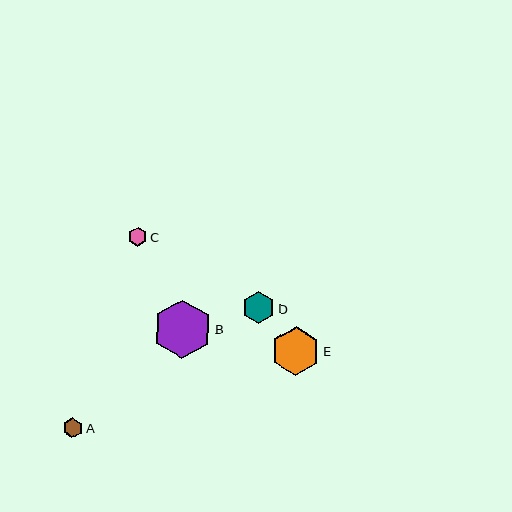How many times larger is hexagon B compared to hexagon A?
Hexagon B is approximately 2.9 times the size of hexagon A.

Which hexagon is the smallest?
Hexagon C is the smallest with a size of approximately 19 pixels.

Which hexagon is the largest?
Hexagon B is the largest with a size of approximately 59 pixels.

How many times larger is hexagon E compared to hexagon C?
Hexagon E is approximately 2.5 times the size of hexagon C.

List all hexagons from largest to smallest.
From largest to smallest: B, E, D, A, C.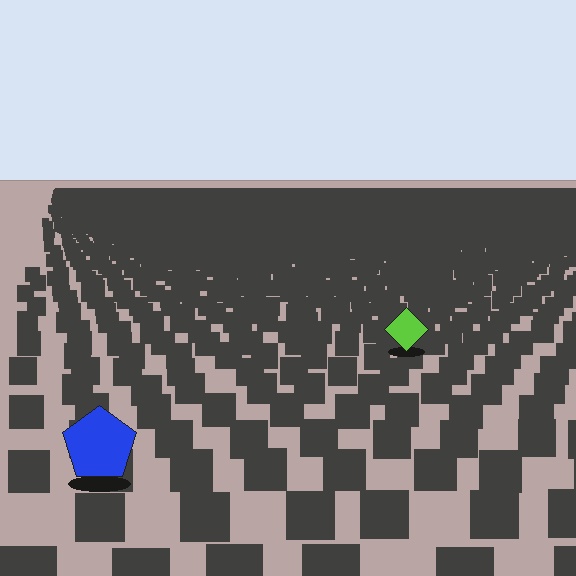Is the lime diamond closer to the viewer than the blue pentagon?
No. The blue pentagon is closer — you can tell from the texture gradient: the ground texture is coarser near it.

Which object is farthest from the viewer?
The lime diamond is farthest from the viewer. It appears smaller and the ground texture around it is denser.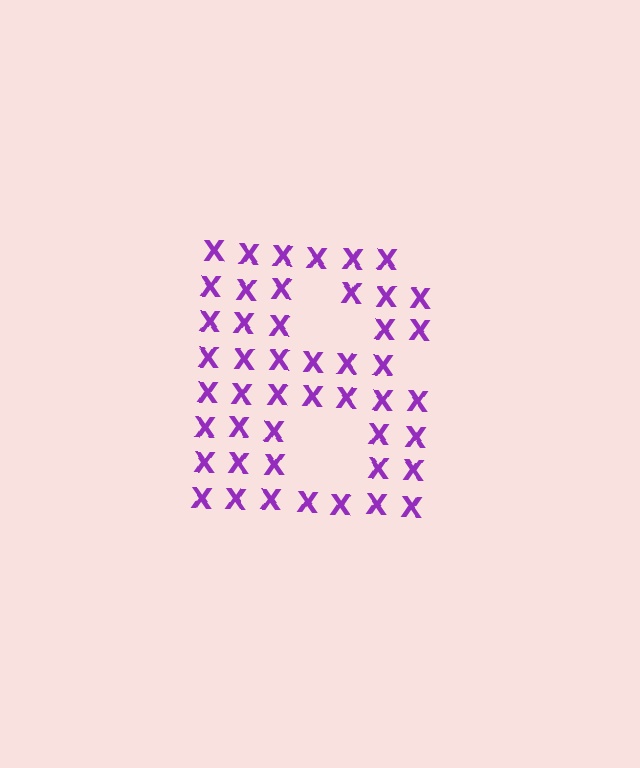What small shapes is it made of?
It is made of small letter X's.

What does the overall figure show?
The overall figure shows the letter B.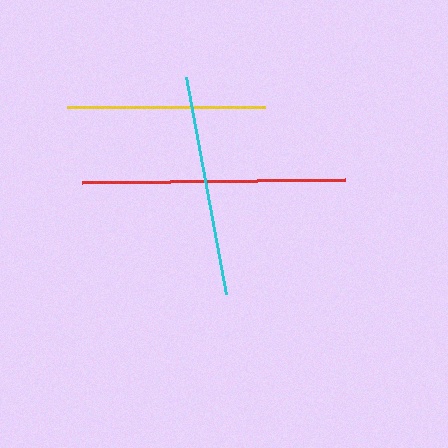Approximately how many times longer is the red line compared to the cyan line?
The red line is approximately 1.2 times the length of the cyan line.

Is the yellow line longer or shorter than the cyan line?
The cyan line is longer than the yellow line.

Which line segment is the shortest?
The yellow line is the shortest at approximately 198 pixels.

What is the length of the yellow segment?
The yellow segment is approximately 198 pixels long.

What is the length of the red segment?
The red segment is approximately 263 pixels long.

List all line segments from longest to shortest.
From longest to shortest: red, cyan, yellow.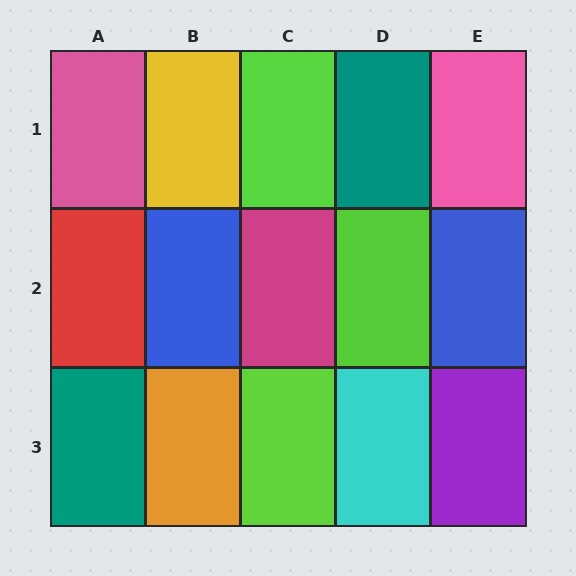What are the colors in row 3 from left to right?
Teal, orange, lime, cyan, purple.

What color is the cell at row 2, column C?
Magenta.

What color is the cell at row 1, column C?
Lime.